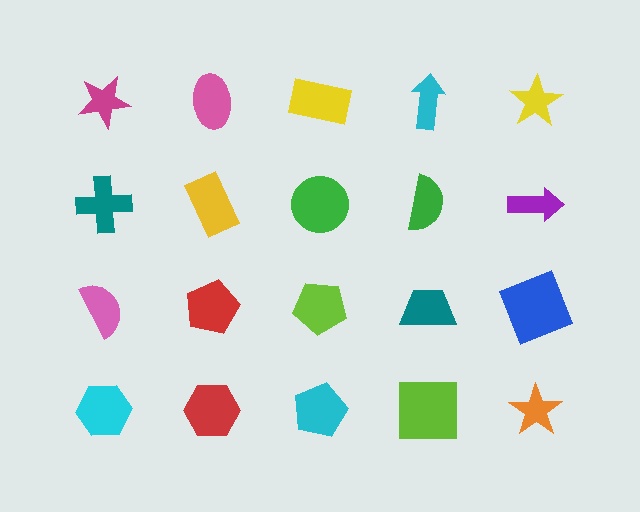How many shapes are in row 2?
5 shapes.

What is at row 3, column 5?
A blue square.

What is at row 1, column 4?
A cyan arrow.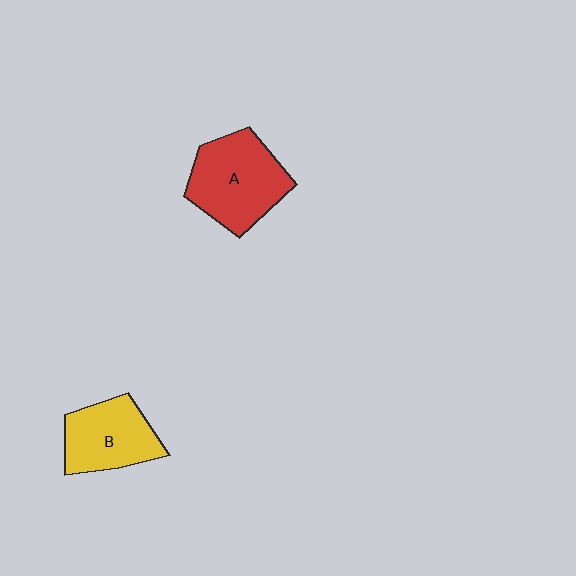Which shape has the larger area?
Shape A (red).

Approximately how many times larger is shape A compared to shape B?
Approximately 1.3 times.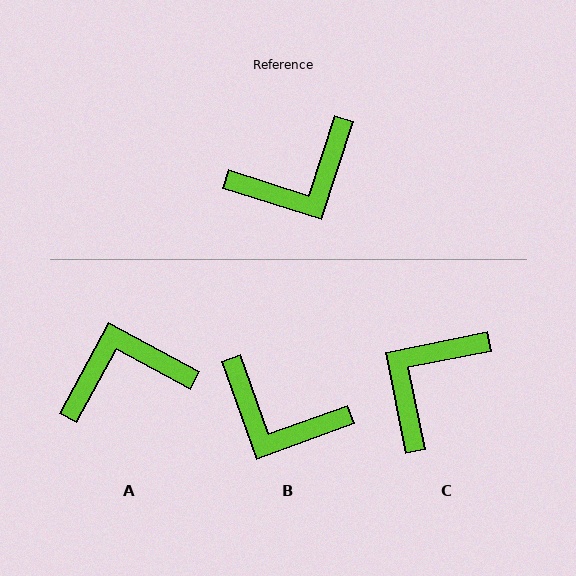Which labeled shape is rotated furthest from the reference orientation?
A, about 169 degrees away.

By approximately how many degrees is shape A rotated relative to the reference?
Approximately 169 degrees counter-clockwise.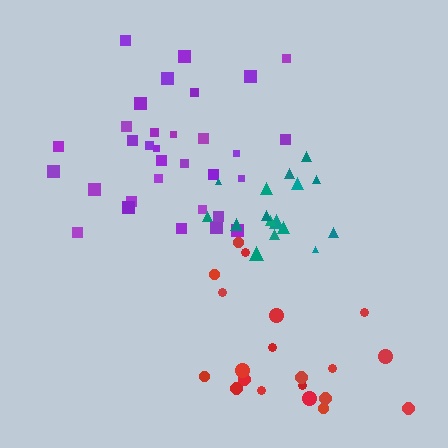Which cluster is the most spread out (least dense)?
Red.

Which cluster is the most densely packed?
Teal.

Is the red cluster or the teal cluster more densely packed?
Teal.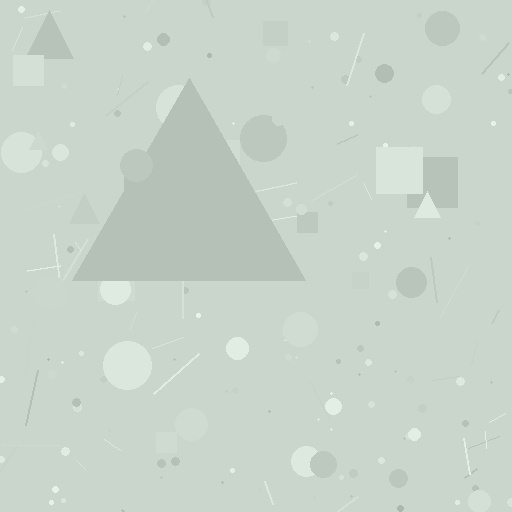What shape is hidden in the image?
A triangle is hidden in the image.